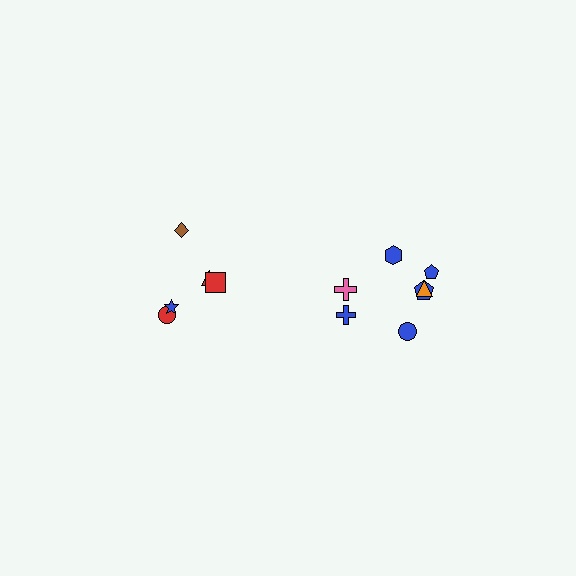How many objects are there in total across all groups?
There are 12 objects.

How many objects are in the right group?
There are 7 objects.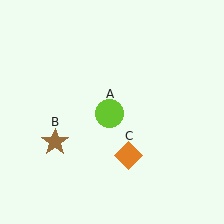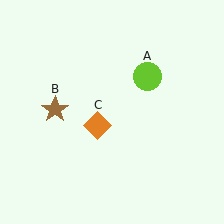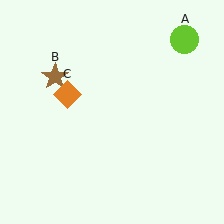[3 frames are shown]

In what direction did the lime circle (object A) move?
The lime circle (object A) moved up and to the right.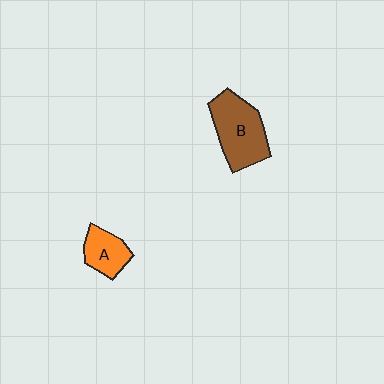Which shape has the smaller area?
Shape A (orange).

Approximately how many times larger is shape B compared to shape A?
Approximately 1.8 times.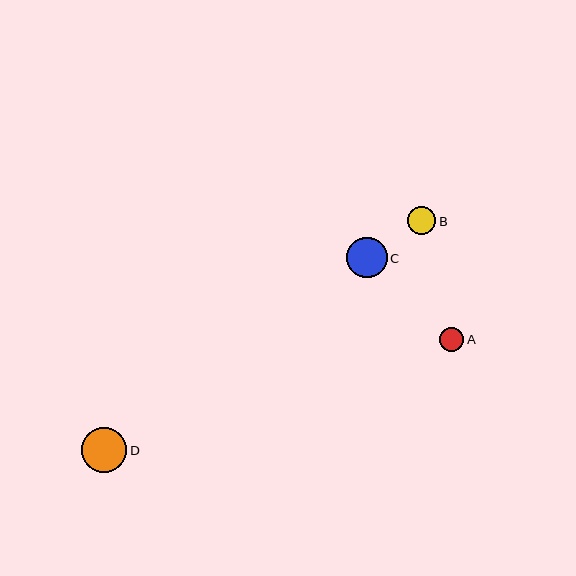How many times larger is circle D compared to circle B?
Circle D is approximately 1.6 times the size of circle B.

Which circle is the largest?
Circle D is the largest with a size of approximately 45 pixels.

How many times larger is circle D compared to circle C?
Circle D is approximately 1.1 times the size of circle C.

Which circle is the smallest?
Circle A is the smallest with a size of approximately 24 pixels.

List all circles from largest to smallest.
From largest to smallest: D, C, B, A.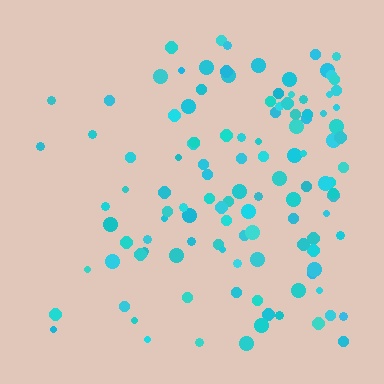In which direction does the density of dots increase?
From left to right, with the right side densest.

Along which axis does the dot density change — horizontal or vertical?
Horizontal.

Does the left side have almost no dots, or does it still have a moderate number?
Still a moderate number, just noticeably fewer than the right.